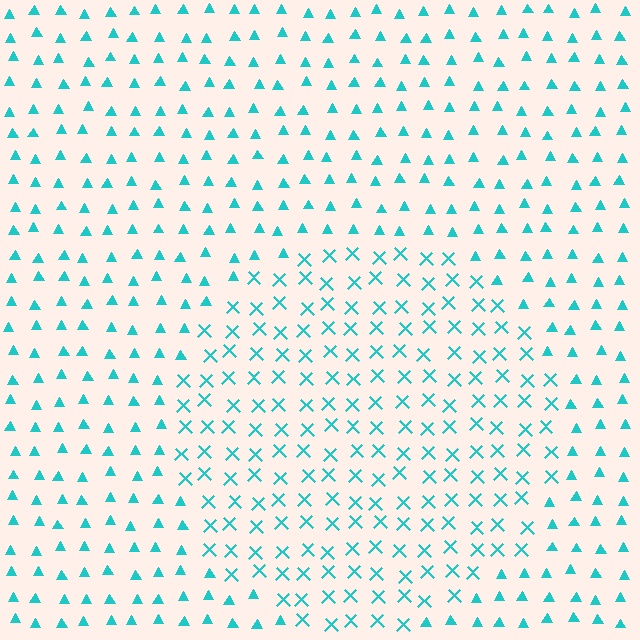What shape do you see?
I see a circle.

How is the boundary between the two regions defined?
The boundary is defined by a change in element shape: X marks inside vs. triangles outside. All elements share the same color and spacing.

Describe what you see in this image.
The image is filled with small cyan elements arranged in a uniform grid. A circle-shaped region contains X marks, while the surrounding area contains triangles. The boundary is defined purely by the change in element shape.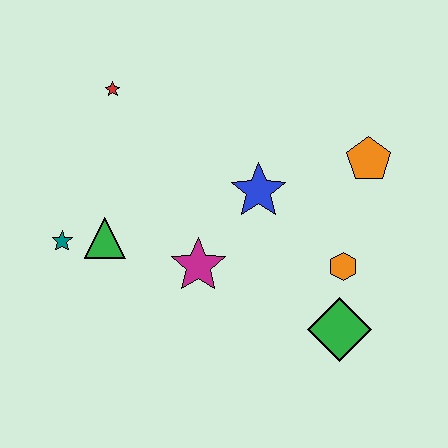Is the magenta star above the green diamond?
Yes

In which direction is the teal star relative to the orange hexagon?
The teal star is to the left of the orange hexagon.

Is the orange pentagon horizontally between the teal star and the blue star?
No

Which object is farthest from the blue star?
The teal star is farthest from the blue star.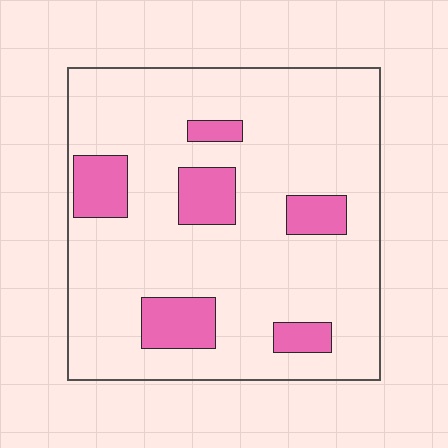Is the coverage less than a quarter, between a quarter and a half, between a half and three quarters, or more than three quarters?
Less than a quarter.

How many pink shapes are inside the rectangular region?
6.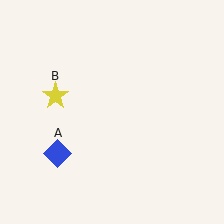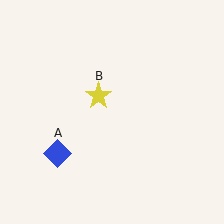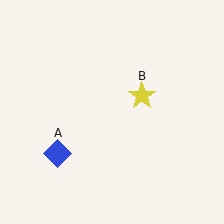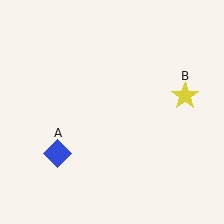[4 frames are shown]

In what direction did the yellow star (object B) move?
The yellow star (object B) moved right.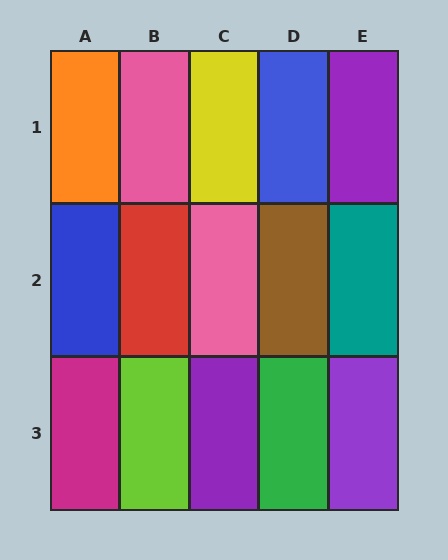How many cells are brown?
1 cell is brown.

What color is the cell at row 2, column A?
Blue.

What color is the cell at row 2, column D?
Brown.